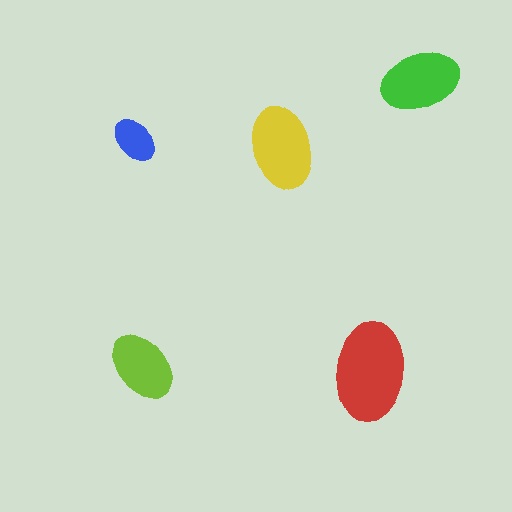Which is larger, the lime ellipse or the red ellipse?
The red one.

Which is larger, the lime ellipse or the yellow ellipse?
The yellow one.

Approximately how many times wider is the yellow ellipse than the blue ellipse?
About 2 times wider.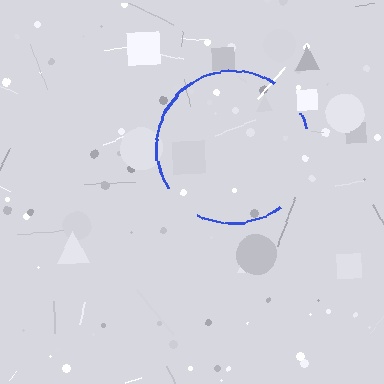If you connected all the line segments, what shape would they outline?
They would outline a circle.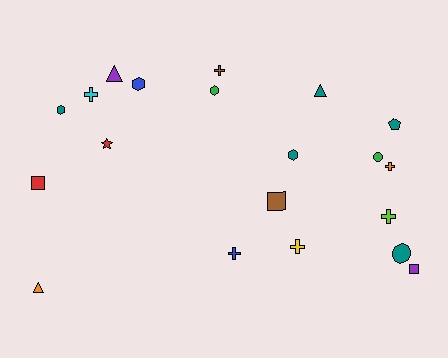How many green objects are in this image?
There are 2 green objects.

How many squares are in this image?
There are 3 squares.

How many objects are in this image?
There are 20 objects.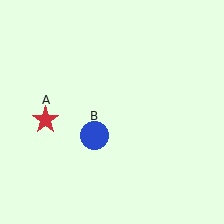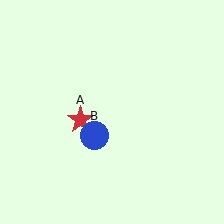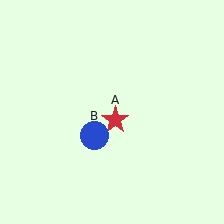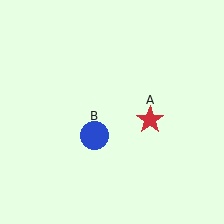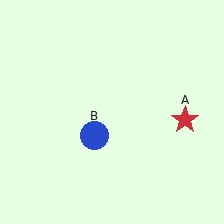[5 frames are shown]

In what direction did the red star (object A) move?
The red star (object A) moved right.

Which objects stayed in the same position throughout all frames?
Blue circle (object B) remained stationary.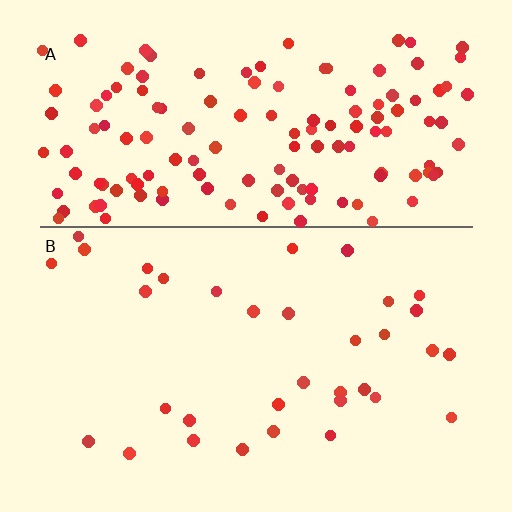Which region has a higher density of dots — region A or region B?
A (the top).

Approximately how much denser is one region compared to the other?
Approximately 4.2× — region A over region B.